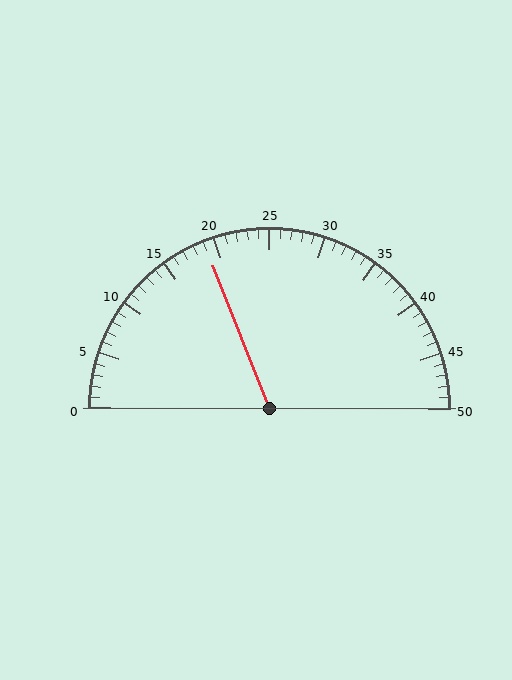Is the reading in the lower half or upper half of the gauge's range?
The reading is in the lower half of the range (0 to 50).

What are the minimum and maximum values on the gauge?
The gauge ranges from 0 to 50.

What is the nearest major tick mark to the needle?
The nearest major tick mark is 20.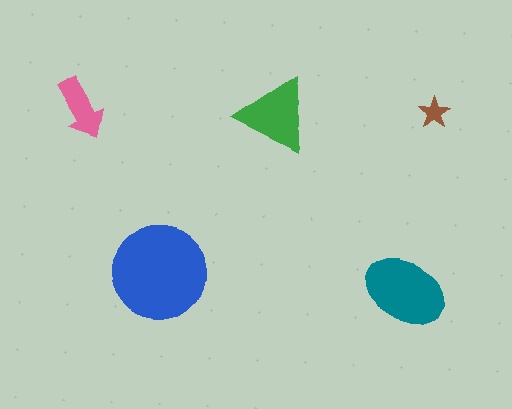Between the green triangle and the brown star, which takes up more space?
The green triangle.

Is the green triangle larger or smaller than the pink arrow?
Larger.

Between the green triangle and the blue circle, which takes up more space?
The blue circle.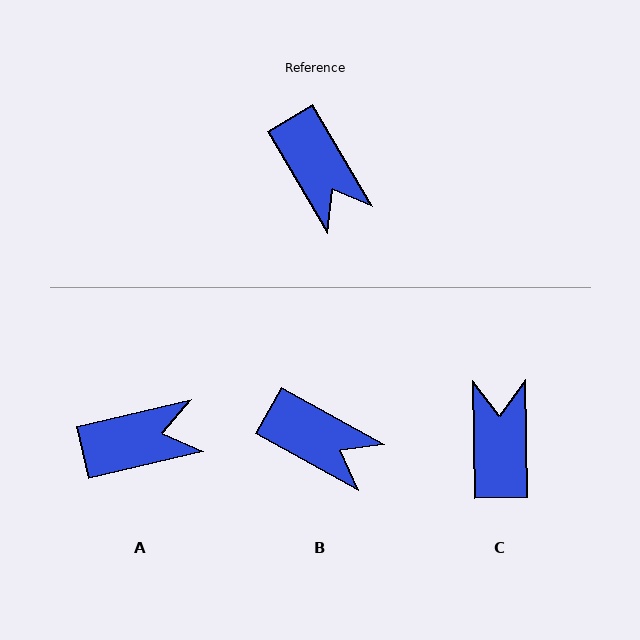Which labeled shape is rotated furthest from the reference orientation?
C, about 150 degrees away.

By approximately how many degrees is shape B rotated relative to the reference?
Approximately 30 degrees counter-clockwise.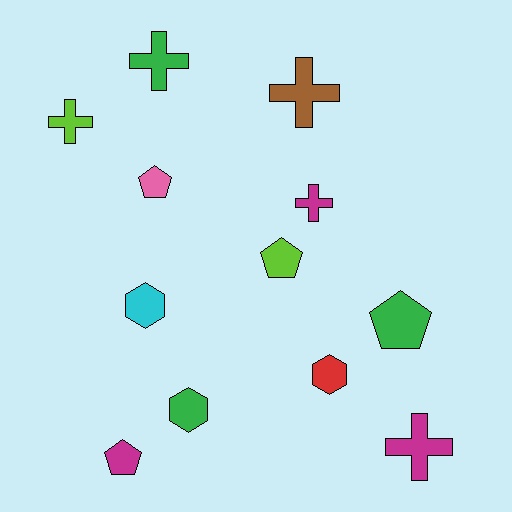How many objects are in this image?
There are 12 objects.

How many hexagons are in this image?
There are 3 hexagons.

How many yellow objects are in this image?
There are no yellow objects.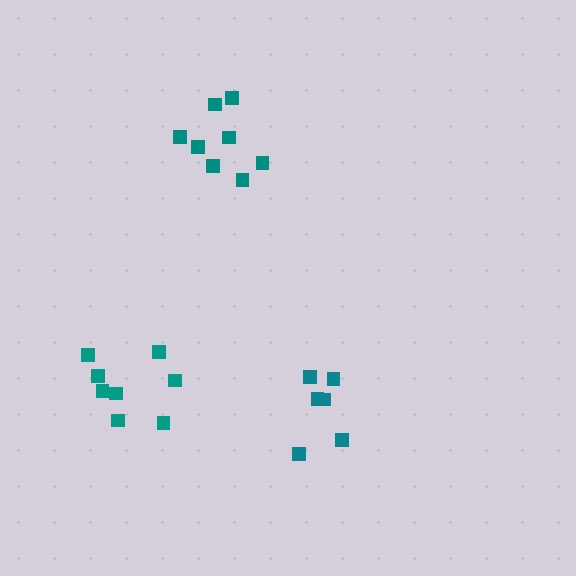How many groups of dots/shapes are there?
There are 3 groups.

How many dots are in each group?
Group 1: 6 dots, Group 2: 8 dots, Group 3: 8 dots (22 total).